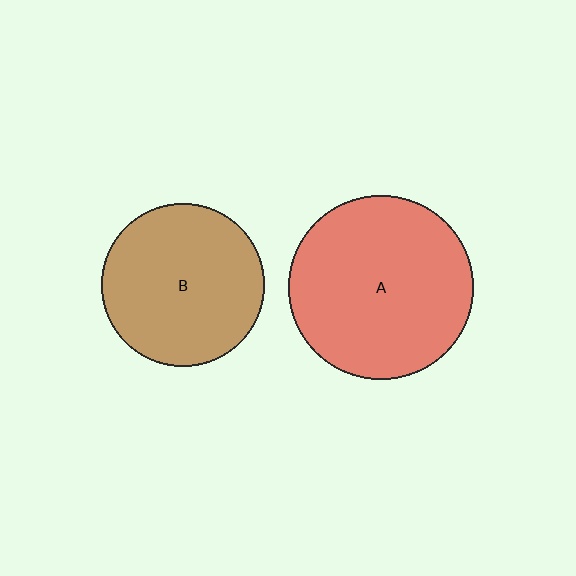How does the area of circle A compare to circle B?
Approximately 1.3 times.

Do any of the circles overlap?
No, none of the circles overlap.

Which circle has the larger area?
Circle A (red).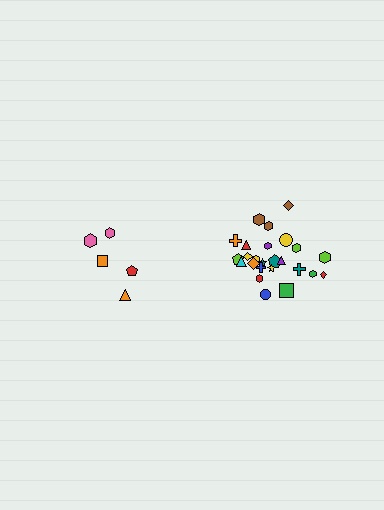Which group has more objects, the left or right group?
The right group.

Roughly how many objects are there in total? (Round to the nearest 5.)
Roughly 30 objects in total.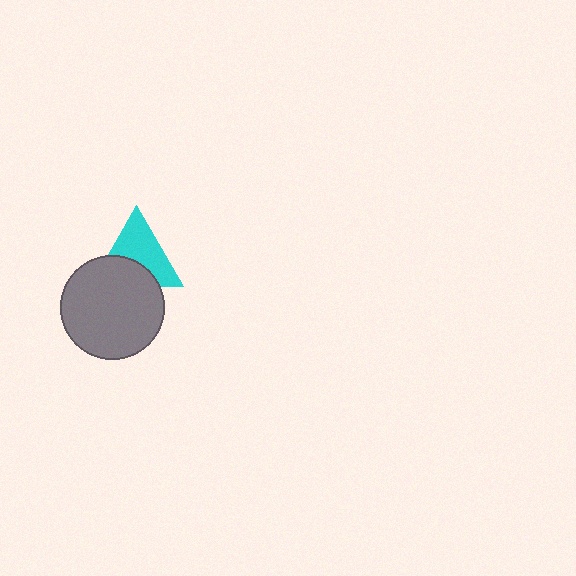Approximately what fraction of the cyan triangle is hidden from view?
Roughly 40% of the cyan triangle is hidden behind the gray circle.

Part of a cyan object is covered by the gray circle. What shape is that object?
It is a triangle.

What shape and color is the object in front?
The object in front is a gray circle.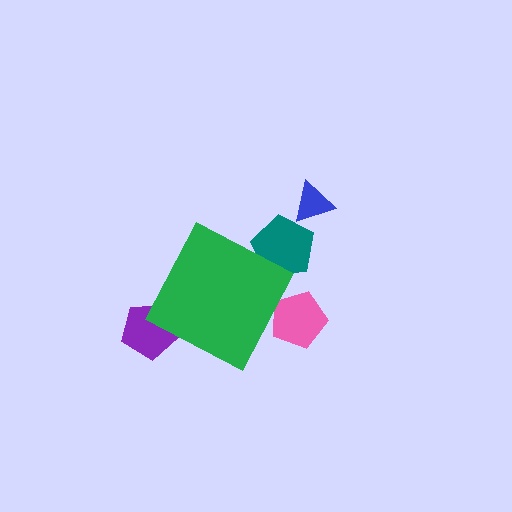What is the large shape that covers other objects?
A green diamond.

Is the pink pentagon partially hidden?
Yes, the pink pentagon is partially hidden behind the green diamond.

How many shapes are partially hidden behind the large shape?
3 shapes are partially hidden.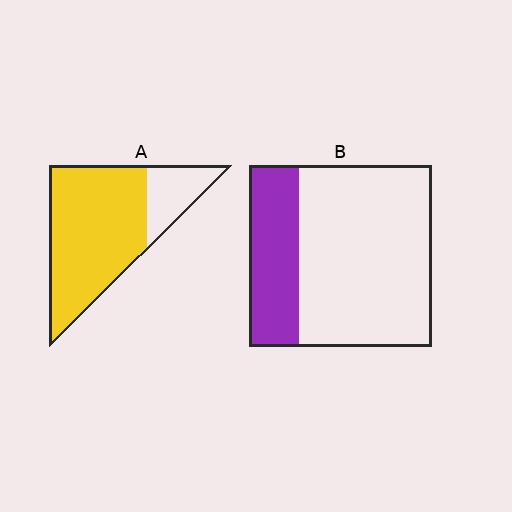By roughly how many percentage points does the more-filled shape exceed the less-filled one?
By roughly 50 percentage points (A over B).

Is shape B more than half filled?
No.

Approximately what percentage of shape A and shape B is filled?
A is approximately 80% and B is approximately 25%.